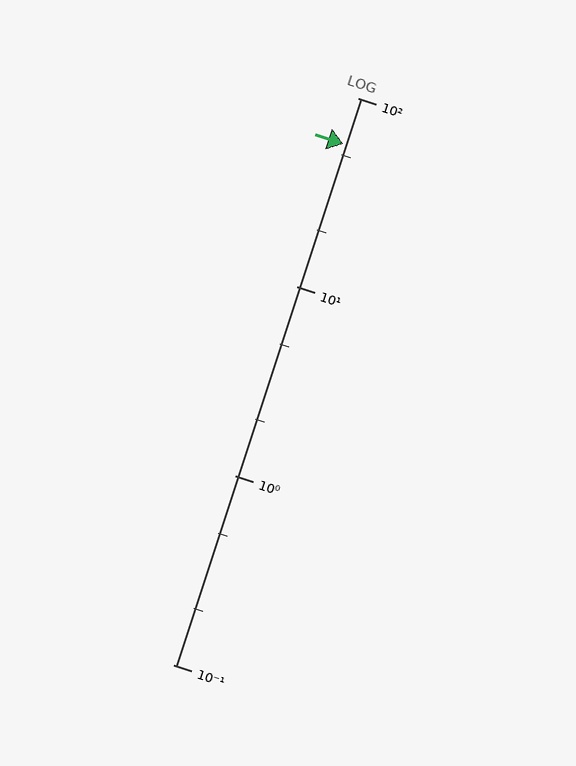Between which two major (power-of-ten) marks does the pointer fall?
The pointer is between 10 and 100.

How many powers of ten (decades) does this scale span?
The scale spans 3 decades, from 0.1 to 100.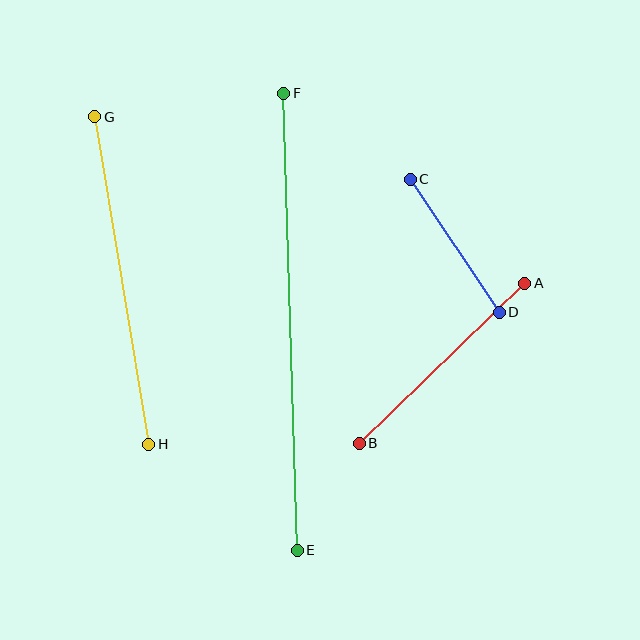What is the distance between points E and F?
The distance is approximately 457 pixels.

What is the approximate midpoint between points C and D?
The midpoint is at approximately (455, 246) pixels.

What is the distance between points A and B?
The distance is approximately 230 pixels.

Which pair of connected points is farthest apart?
Points E and F are farthest apart.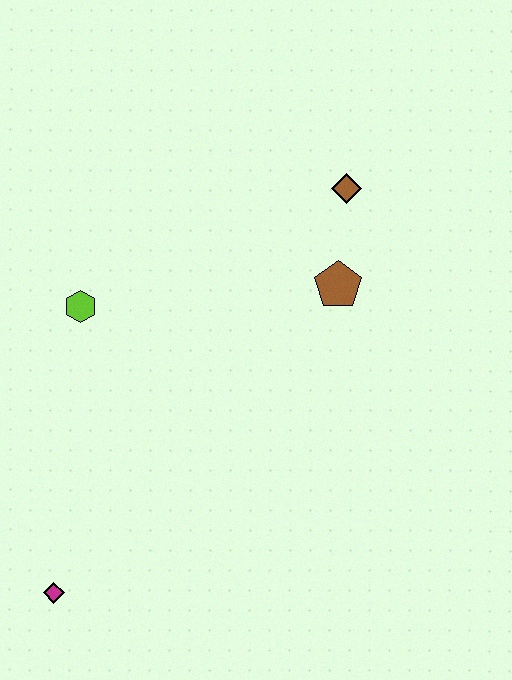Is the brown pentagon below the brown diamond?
Yes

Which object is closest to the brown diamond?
The brown pentagon is closest to the brown diamond.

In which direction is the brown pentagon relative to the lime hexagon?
The brown pentagon is to the right of the lime hexagon.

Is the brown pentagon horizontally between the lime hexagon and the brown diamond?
Yes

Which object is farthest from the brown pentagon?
The magenta diamond is farthest from the brown pentagon.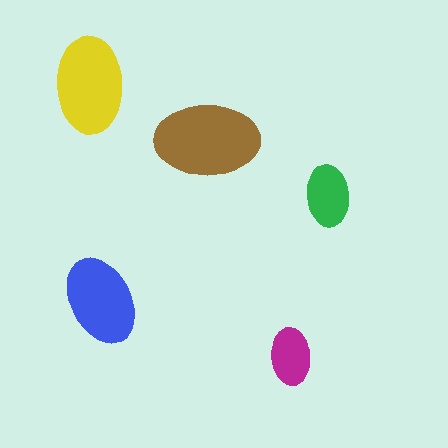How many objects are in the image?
There are 5 objects in the image.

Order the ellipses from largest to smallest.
the brown one, the yellow one, the blue one, the green one, the magenta one.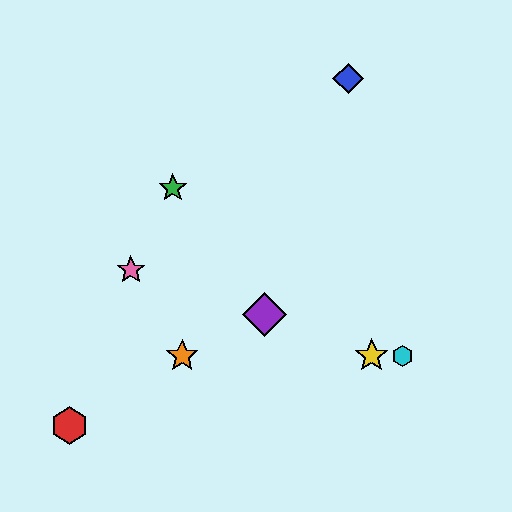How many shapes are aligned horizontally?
3 shapes (the yellow star, the orange star, the cyan hexagon) are aligned horizontally.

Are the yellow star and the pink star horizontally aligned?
No, the yellow star is at y≈356 and the pink star is at y≈270.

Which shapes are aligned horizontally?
The yellow star, the orange star, the cyan hexagon are aligned horizontally.